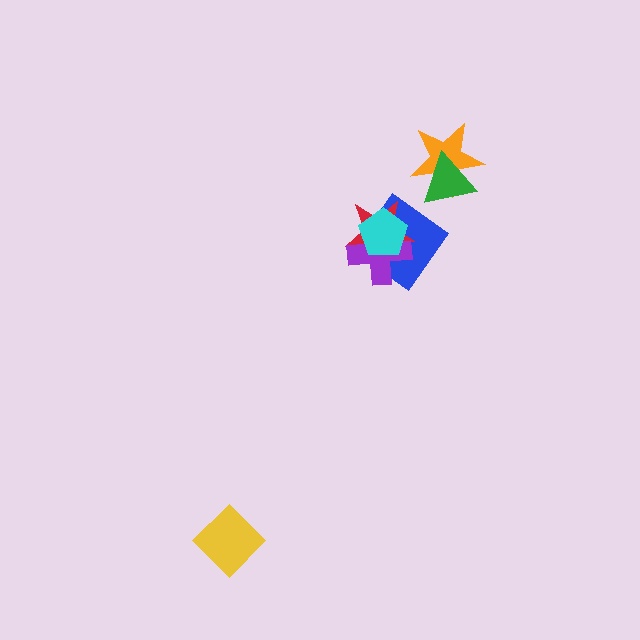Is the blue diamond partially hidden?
Yes, it is partially covered by another shape.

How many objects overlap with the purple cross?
3 objects overlap with the purple cross.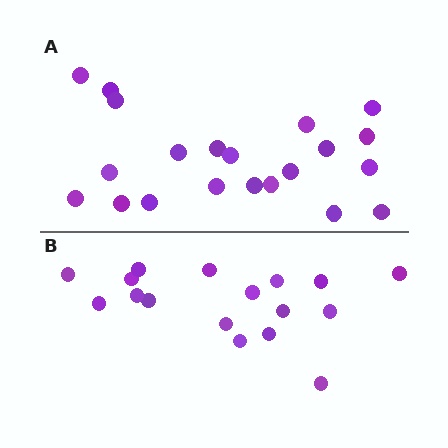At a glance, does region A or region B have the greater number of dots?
Region A (the top region) has more dots.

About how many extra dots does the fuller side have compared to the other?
Region A has about 4 more dots than region B.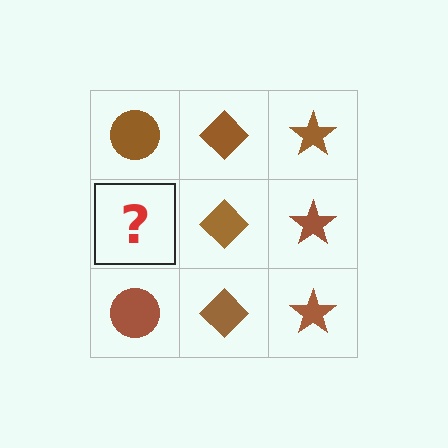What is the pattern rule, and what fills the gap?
The rule is that each column has a consistent shape. The gap should be filled with a brown circle.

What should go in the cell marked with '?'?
The missing cell should contain a brown circle.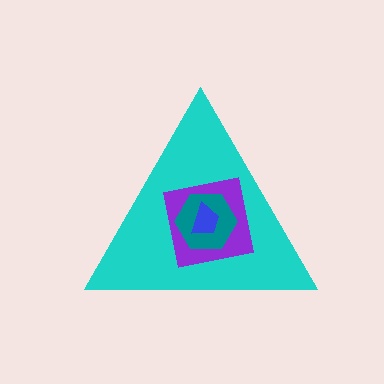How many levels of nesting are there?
4.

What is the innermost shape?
The blue trapezoid.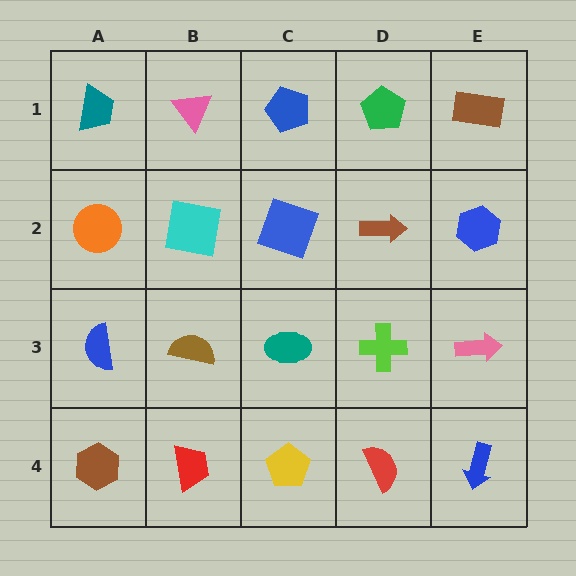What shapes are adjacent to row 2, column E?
A brown rectangle (row 1, column E), a pink arrow (row 3, column E), a brown arrow (row 2, column D).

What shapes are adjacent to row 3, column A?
An orange circle (row 2, column A), a brown hexagon (row 4, column A), a brown semicircle (row 3, column B).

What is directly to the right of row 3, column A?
A brown semicircle.